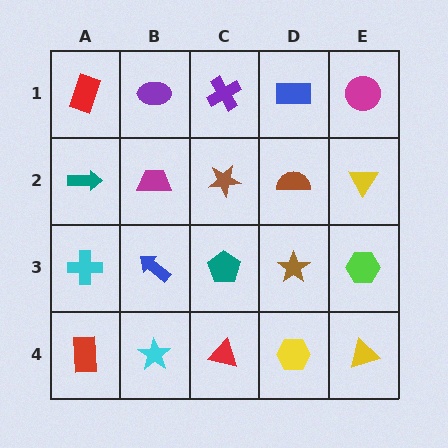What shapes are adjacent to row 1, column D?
A brown semicircle (row 2, column D), a purple cross (row 1, column C), a magenta circle (row 1, column E).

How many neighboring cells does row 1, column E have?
2.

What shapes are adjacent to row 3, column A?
A teal arrow (row 2, column A), a red rectangle (row 4, column A), a blue arrow (row 3, column B).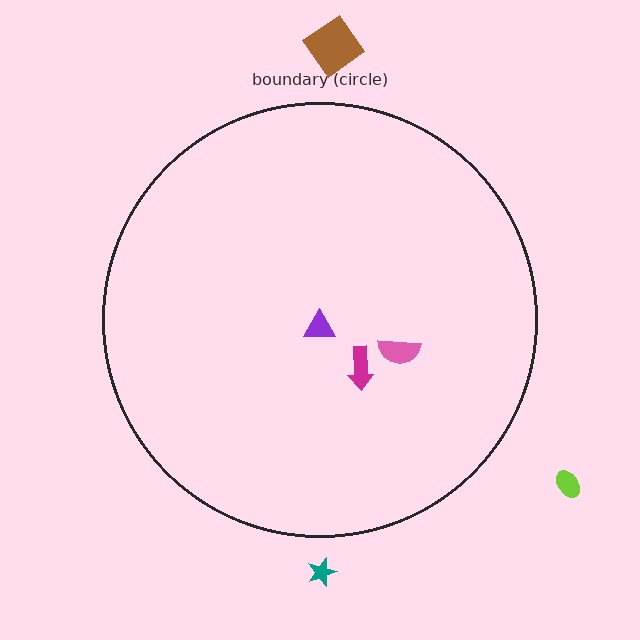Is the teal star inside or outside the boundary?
Outside.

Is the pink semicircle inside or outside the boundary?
Inside.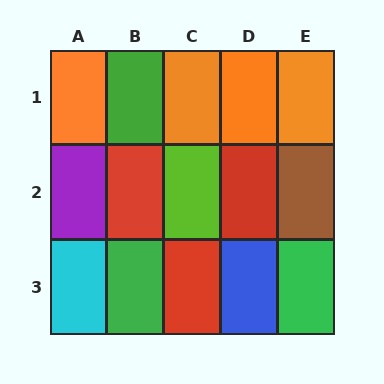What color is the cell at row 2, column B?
Red.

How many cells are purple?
1 cell is purple.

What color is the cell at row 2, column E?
Brown.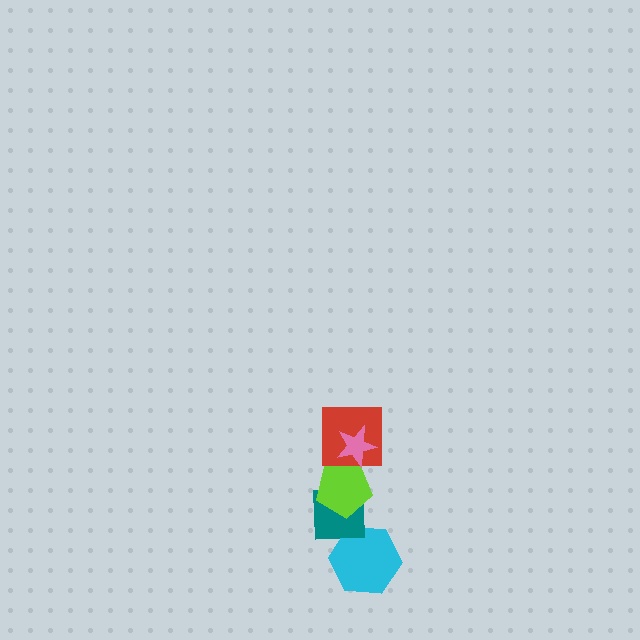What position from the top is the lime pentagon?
The lime pentagon is 3rd from the top.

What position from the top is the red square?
The red square is 2nd from the top.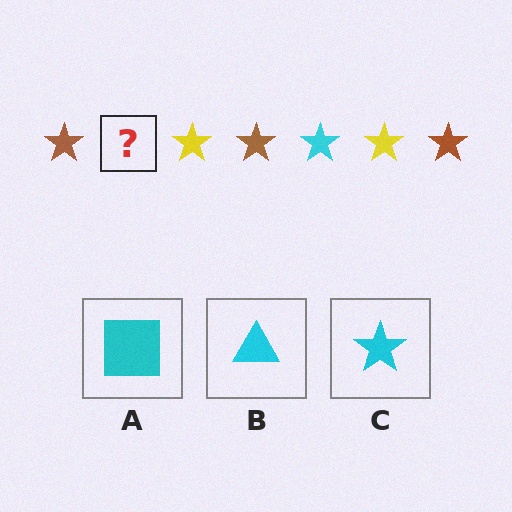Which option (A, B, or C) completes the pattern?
C.